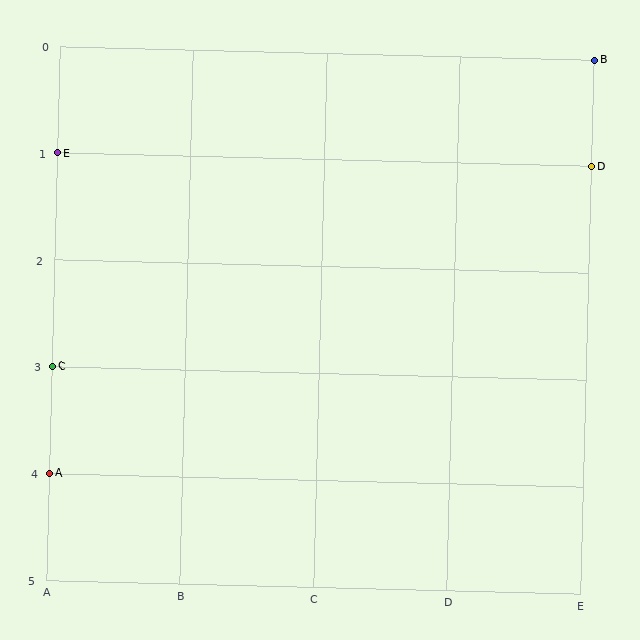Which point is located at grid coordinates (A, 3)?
Point C is at (A, 3).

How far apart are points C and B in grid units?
Points C and B are 4 columns and 3 rows apart (about 5.0 grid units diagonally).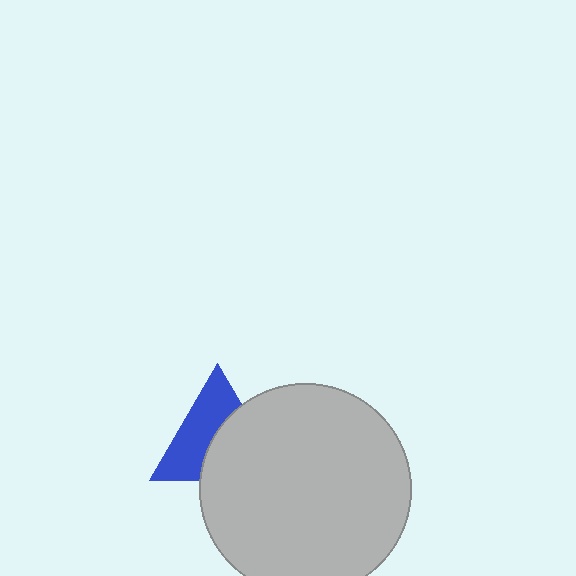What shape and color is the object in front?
The object in front is a light gray circle.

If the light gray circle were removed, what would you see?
You would see the complete blue triangle.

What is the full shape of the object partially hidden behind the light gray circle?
The partially hidden object is a blue triangle.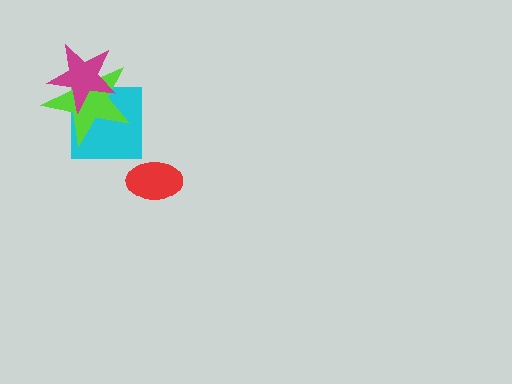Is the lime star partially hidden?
Yes, it is partially covered by another shape.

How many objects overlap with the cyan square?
2 objects overlap with the cyan square.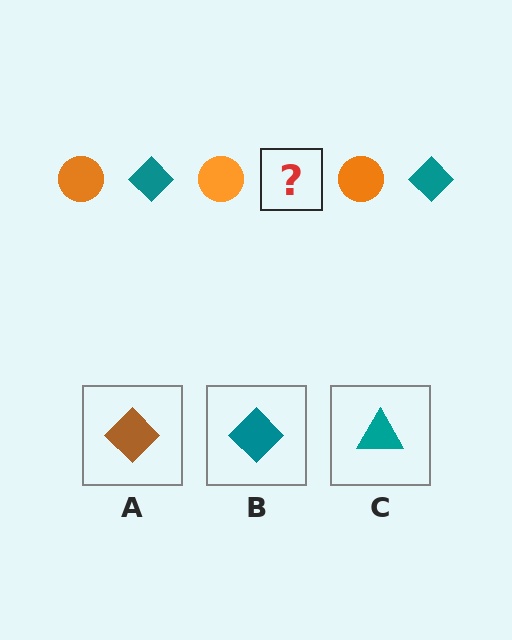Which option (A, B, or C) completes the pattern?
B.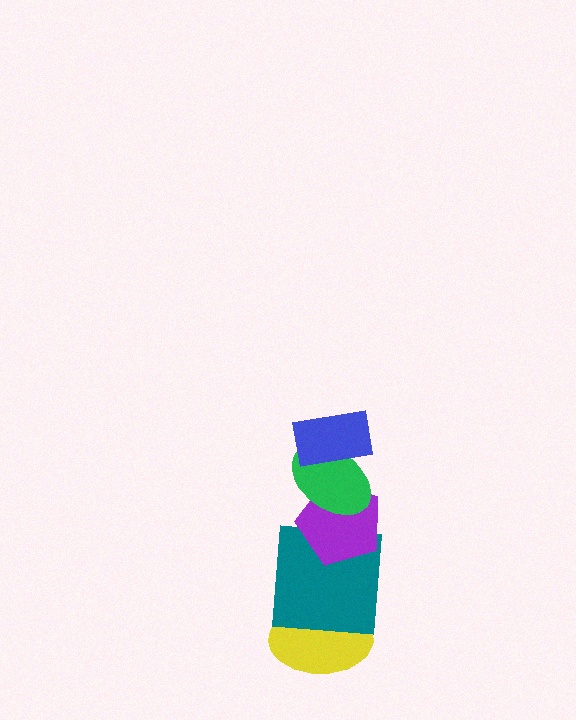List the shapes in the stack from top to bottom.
From top to bottom: the blue rectangle, the green ellipse, the purple pentagon, the teal square, the yellow ellipse.